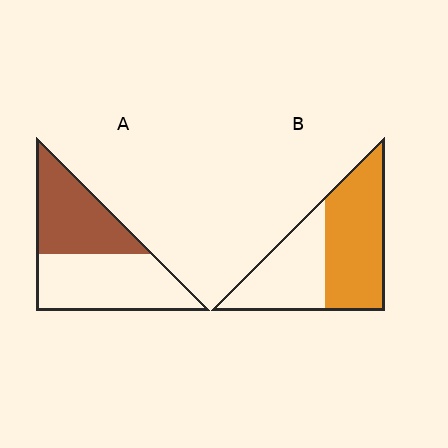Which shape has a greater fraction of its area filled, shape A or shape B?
Shape B.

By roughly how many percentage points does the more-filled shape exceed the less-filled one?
By roughly 10 percentage points (B over A).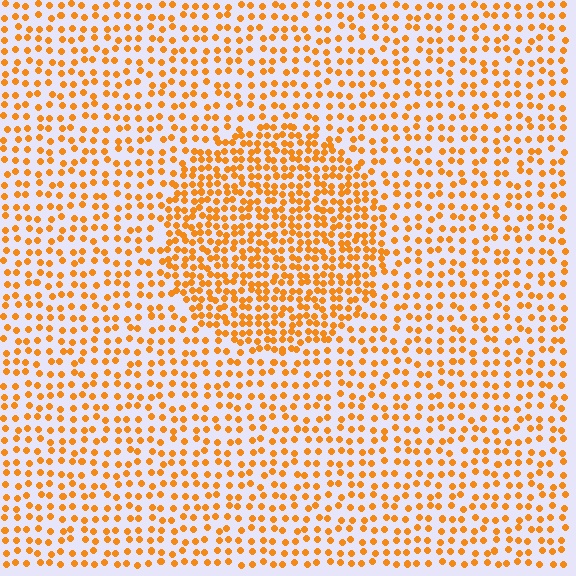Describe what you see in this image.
The image contains small orange elements arranged at two different densities. A circle-shaped region is visible where the elements are more densely packed than the surrounding area.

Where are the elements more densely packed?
The elements are more densely packed inside the circle boundary.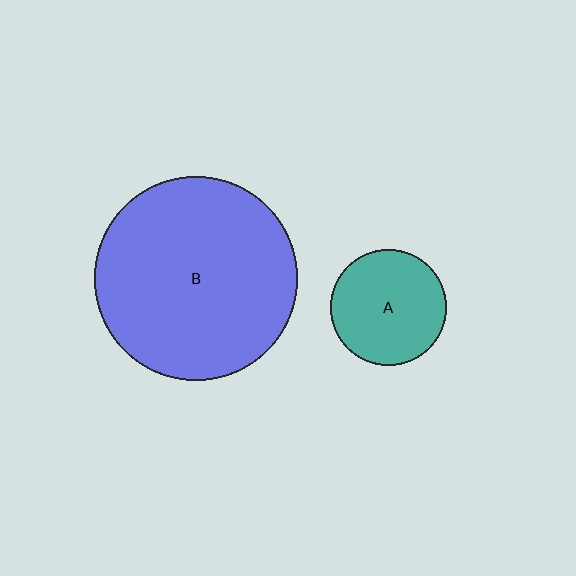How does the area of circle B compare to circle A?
Approximately 3.1 times.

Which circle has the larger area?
Circle B (blue).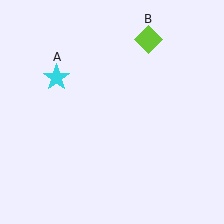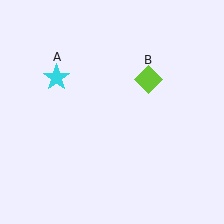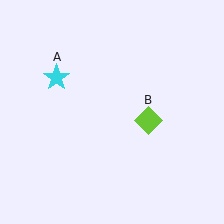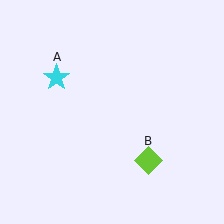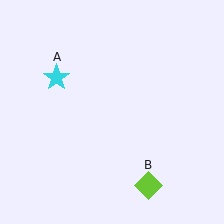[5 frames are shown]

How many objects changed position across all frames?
1 object changed position: lime diamond (object B).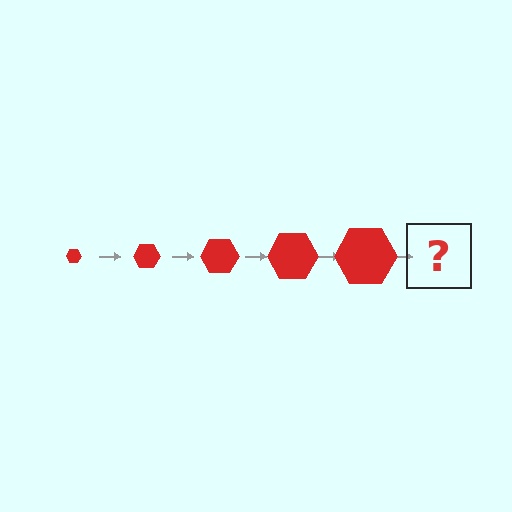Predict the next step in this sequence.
The next step is a red hexagon, larger than the previous one.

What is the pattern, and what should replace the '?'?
The pattern is that the hexagon gets progressively larger each step. The '?' should be a red hexagon, larger than the previous one.